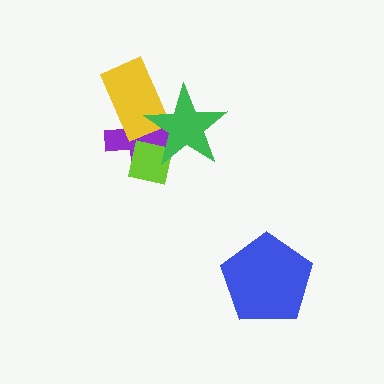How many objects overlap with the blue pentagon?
0 objects overlap with the blue pentagon.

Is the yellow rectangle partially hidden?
Yes, it is partially covered by another shape.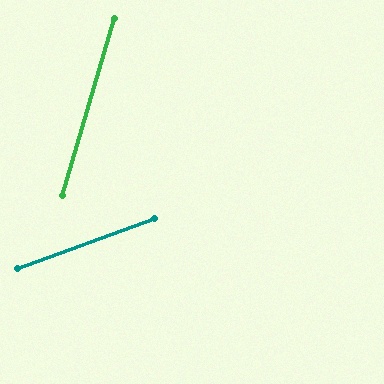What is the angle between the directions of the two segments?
Approximately 54 degrees.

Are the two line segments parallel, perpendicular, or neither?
Neither parallel nor perpendicular — they differ by about 54°.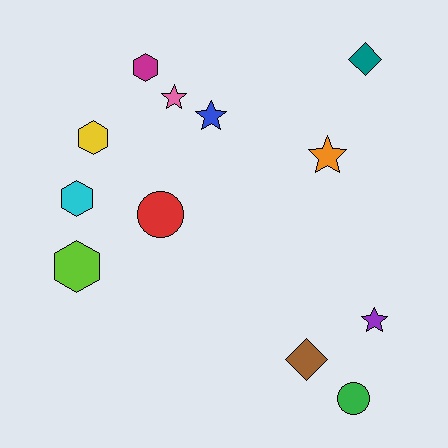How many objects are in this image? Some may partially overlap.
There are 12 objects.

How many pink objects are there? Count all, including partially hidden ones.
There is 1 pink object.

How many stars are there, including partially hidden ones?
There are 4 stars.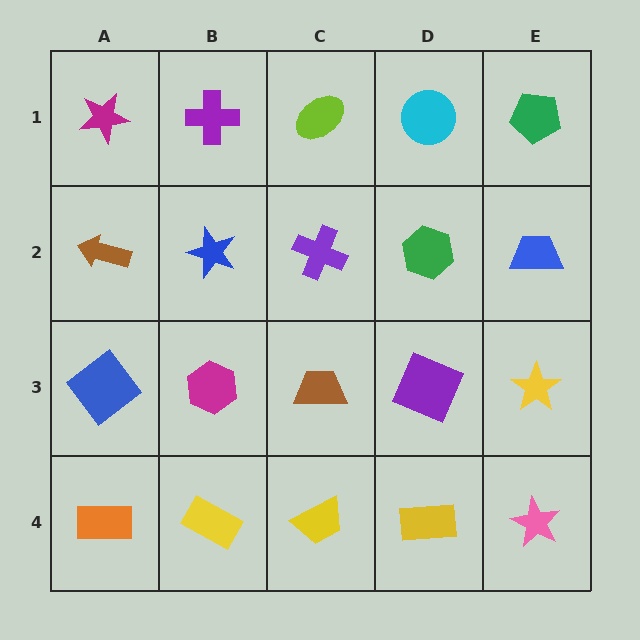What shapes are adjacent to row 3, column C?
A purple cross (row 2, column C), a yellow trapezoid (row 4, column C), a magenta hexagon (row 3, column B), a purple square (row 3, column D).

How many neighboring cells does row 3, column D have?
4.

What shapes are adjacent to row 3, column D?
A green hexagon (row 2, column D), a yellow rectangle (row 4, column D), a brown trapezoid (row 3, column C), a yellow star (row 3, column E).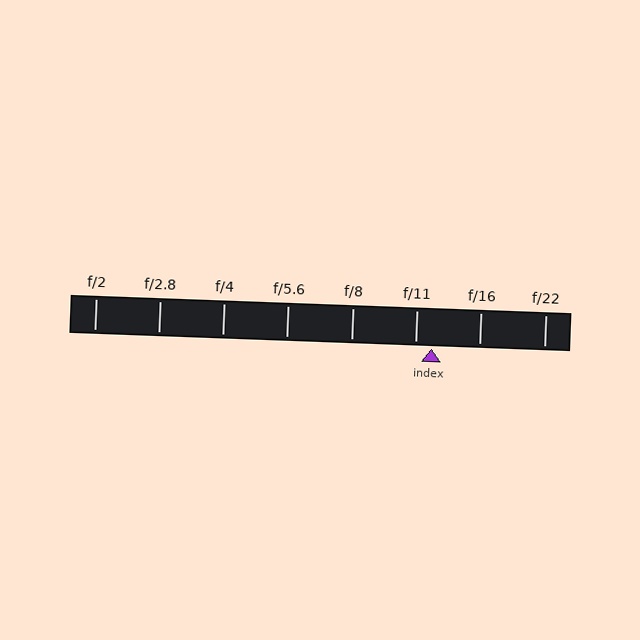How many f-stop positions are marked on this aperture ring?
There are 8 f-stop positions marked.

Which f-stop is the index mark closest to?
The index mark is closest to f/11.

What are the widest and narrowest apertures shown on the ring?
The widest aperture shown is f/2 and the narrowest is f/22.